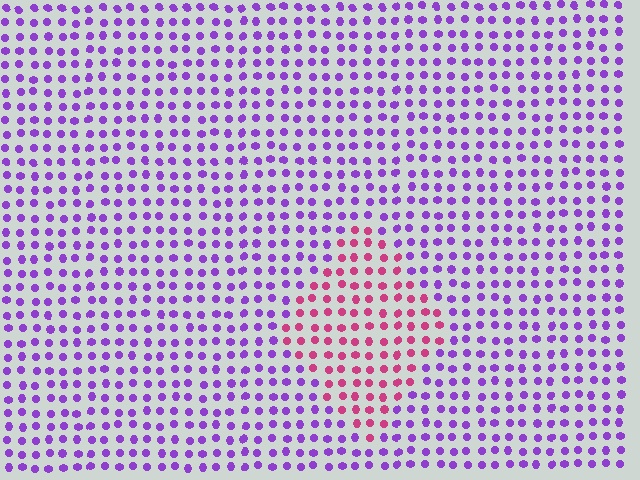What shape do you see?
I see a diamond.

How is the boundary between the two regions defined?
The boundary is defined purely by a slight shift in hue (about 56 degrees). Spacing, size, and orientation are identical on both sides.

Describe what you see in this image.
The image is filled with small purple elements in a uniform arrangement. A diamond-shaped region is visible where the elements are tinted to a slightly different hue, forming a subtle color boundary.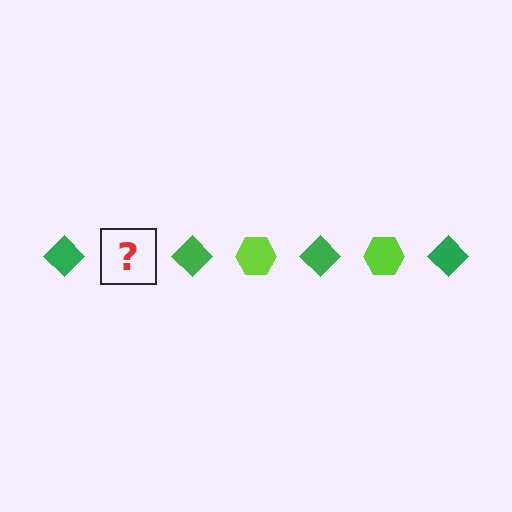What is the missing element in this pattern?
The missing element is a lime hexagon.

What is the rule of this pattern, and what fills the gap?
The rule is that the pattern alternates between green diamond and lime hexagon. The gap should be filled with a lime hexagon.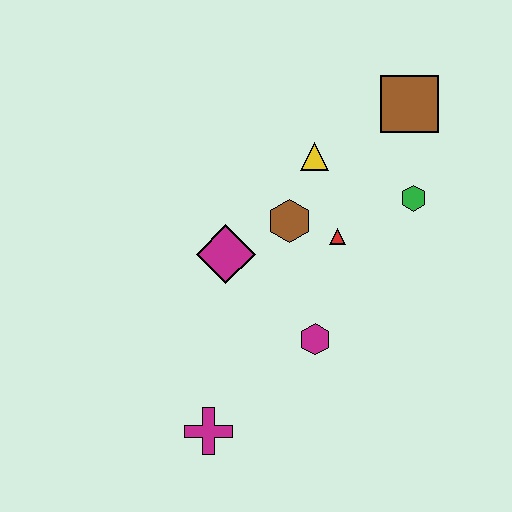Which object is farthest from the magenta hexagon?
The brown square is farthest from the magenta hexagon.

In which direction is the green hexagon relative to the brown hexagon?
The green hexagon is to the right of the brown hexagon.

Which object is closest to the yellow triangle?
The brown hexagon is closest to the yellow triangle.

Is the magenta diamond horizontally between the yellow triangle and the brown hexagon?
No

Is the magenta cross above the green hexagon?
No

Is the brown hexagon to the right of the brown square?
No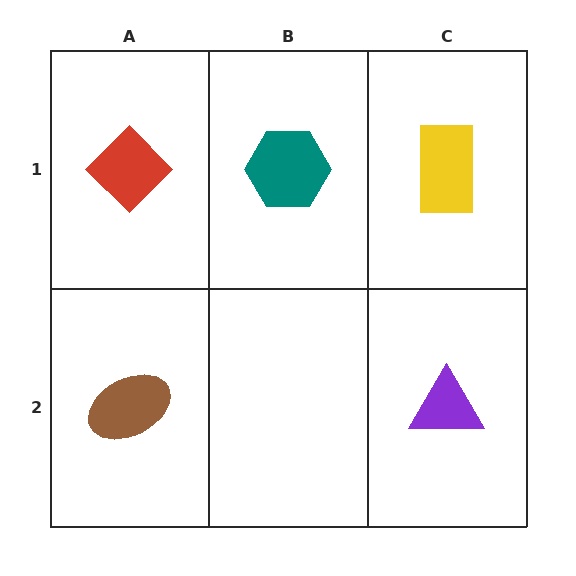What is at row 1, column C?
A yellow rectangle.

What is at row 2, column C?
A purple triangle.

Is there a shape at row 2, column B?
No, that cell is empty.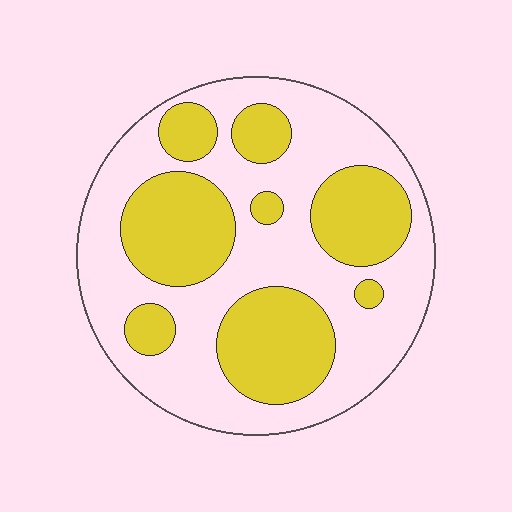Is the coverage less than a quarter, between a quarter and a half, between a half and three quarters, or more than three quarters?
Between a quarter and a half.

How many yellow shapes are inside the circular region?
8.